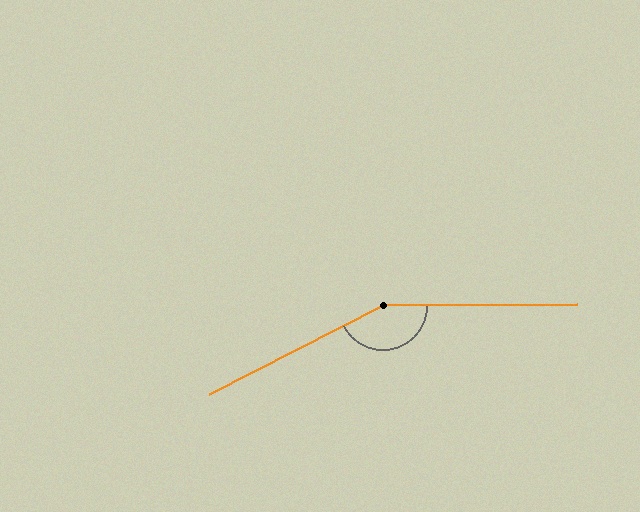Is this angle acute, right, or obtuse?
It is obtuse.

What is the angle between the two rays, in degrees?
Approximately 153 degrees.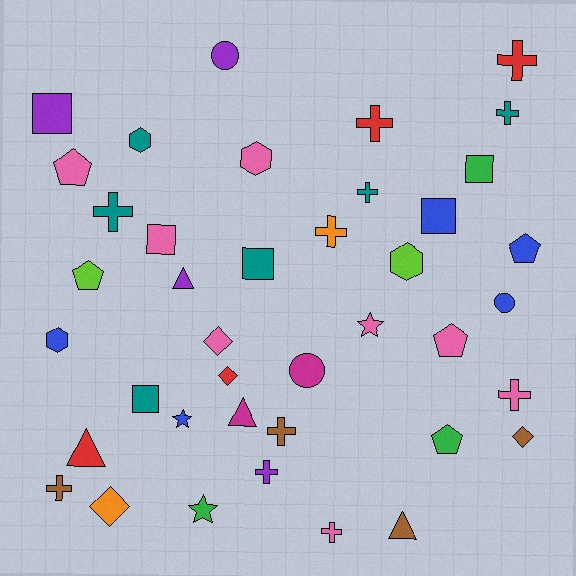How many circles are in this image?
There are 3 circles.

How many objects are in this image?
There are 40 objects.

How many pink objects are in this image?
There are 8 pink objects.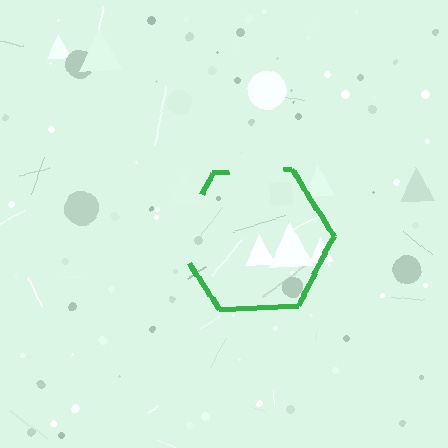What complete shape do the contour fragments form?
The contour fragments form a hexagon.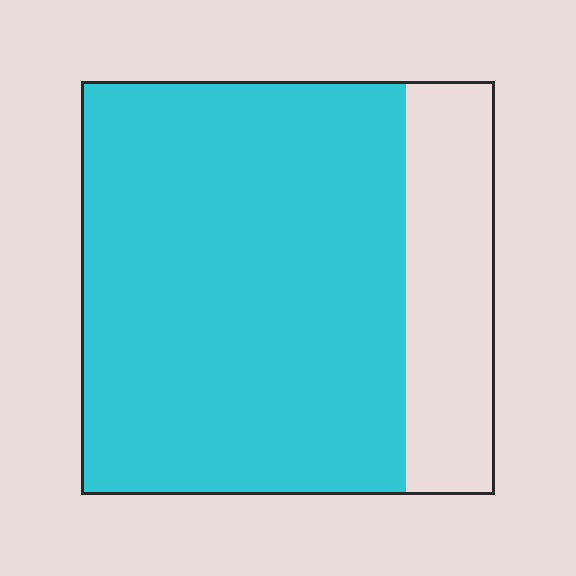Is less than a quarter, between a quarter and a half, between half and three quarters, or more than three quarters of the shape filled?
More than three quarters.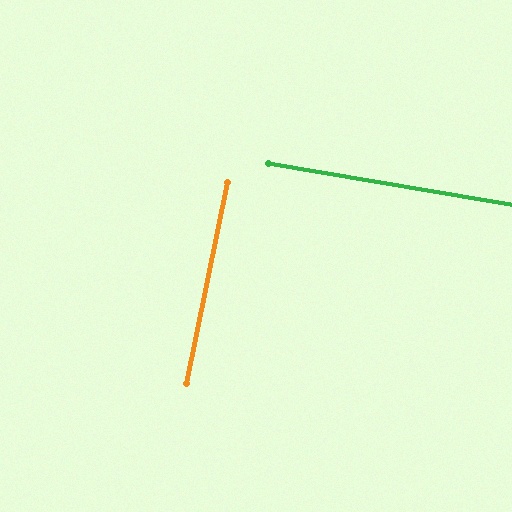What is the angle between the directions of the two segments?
Approximately 88 degrees.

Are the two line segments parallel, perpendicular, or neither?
Perpendicular — they meet at approximately 88°.